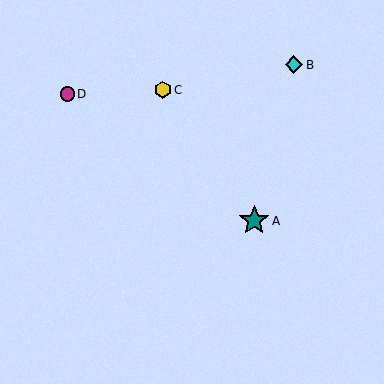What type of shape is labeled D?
Shape D is a magenta circle.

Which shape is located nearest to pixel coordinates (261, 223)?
The teal star (labeled A) at (254, 221) is nearest to that location.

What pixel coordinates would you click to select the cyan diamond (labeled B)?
Click at (294, 65) to select the cyan diamond B.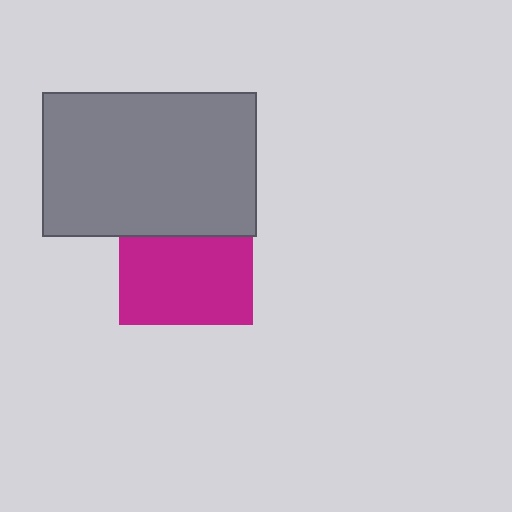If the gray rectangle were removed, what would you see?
You would see the complete magenta square.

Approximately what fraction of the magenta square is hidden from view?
Roughly 34% of the magenta square is hidden behind the gray rectangle.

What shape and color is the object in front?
The object in front is a gray rectangle.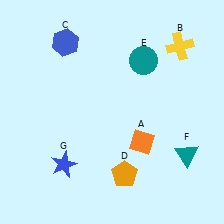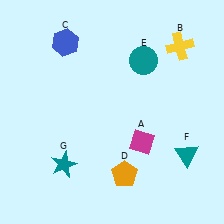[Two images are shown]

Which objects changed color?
A changed from orange to magenta. G changed from blue to teal.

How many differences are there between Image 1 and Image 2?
There are 2 differences between the two images.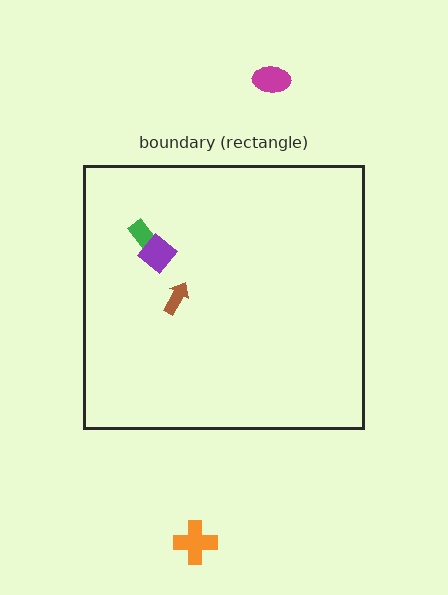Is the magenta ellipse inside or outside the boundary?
Outside.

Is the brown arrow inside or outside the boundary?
Inside.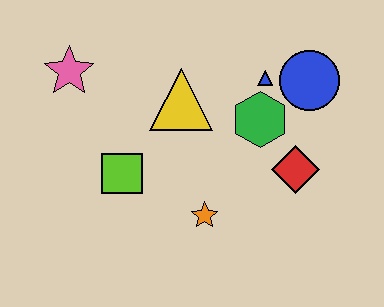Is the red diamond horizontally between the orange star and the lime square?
No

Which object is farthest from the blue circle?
The pink star is farthest from the blue circle.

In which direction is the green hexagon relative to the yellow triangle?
The green hexagon is to the right of the yellow triangle.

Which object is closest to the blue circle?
The blue triangle is closest to the blue circle.